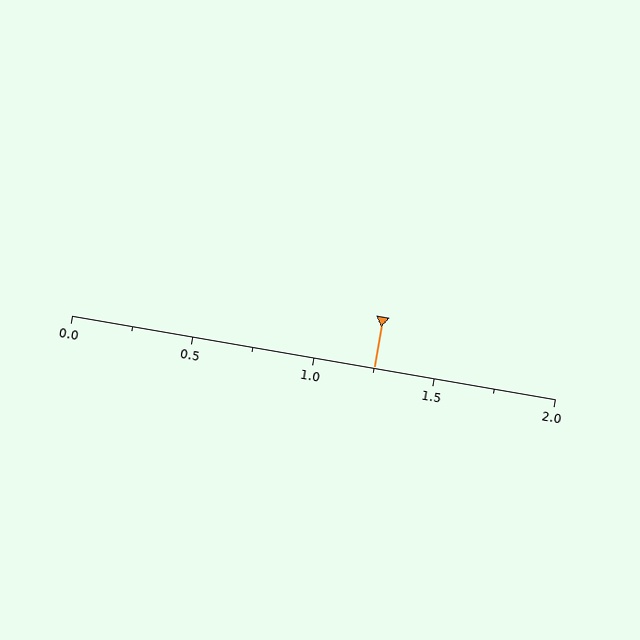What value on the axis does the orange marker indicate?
The marker indicates approximately 1.25.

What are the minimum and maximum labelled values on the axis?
The axis runs from 0.0 to 2.0.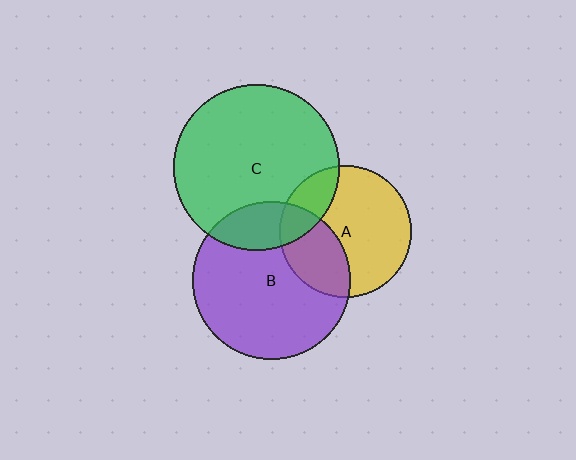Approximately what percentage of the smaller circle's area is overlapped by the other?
Approximately 20%.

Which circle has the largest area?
Circle C (green).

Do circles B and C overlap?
Yes.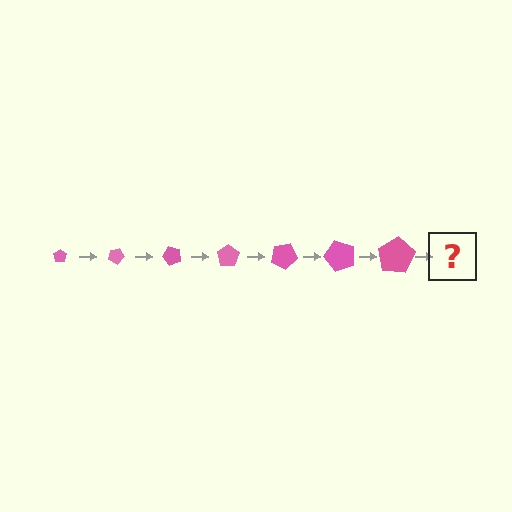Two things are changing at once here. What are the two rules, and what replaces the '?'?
The two rules are that the pentagon grows larger each step and it rotates 25 degrees each step. The '?' should be a pentagon, larger than the previous one and rotated 175 degrees from the start.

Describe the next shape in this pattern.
It should be a pentagon, larger than the previous one and rotated 175 degrees from the start.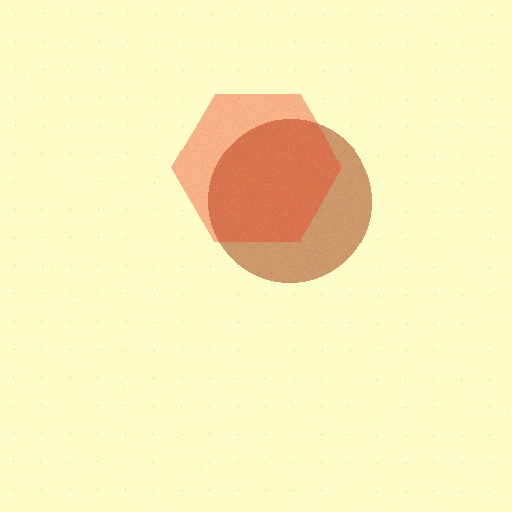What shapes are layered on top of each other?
The layered shapes are: a brown circle, a red hexagon.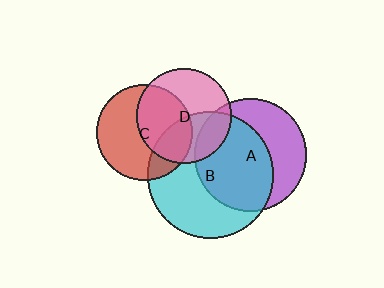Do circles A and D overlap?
Yes.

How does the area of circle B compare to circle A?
Approximately 1.3 times.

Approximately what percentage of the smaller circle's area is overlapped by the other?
Approximately 20%.